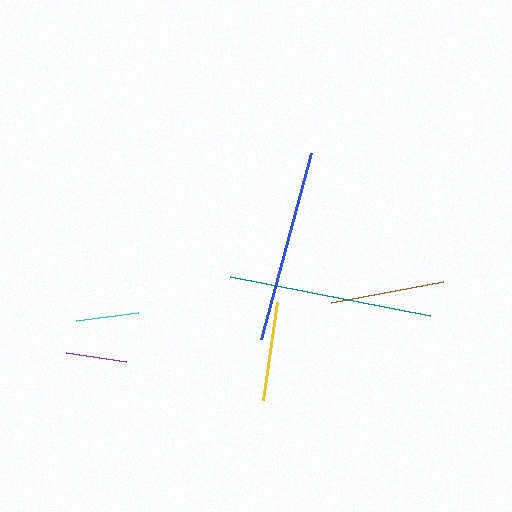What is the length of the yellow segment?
The yellow segment is approximately 98 pixels long.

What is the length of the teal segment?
The teal segment is approximately 203 pixels long.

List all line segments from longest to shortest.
From longest to shortest: teal, blue, brown, yellow, cyan, purple.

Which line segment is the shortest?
The purple line is the shortest at approximately 61 pixels.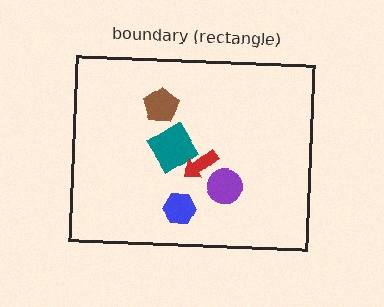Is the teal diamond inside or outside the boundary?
Inside.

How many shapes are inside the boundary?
5 inside, 0 outside.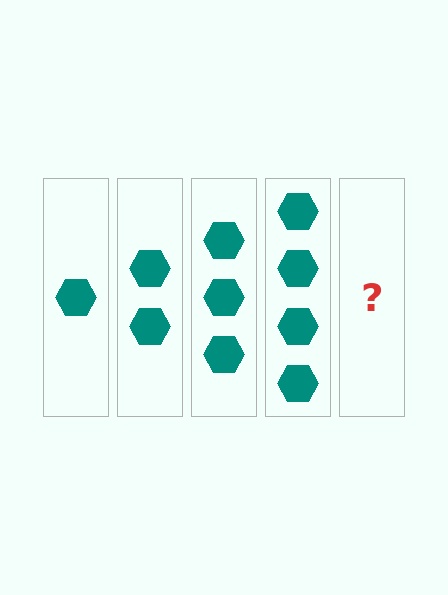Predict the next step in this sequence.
The next step is 5 hexagons.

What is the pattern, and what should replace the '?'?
The pattern is that each step adds one more hexagon. The '?' should be 5 hexagons.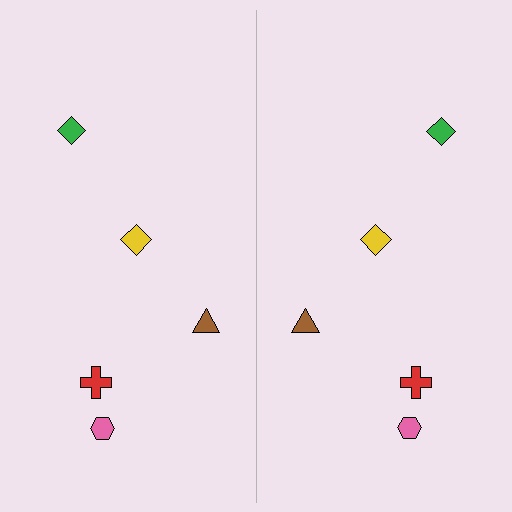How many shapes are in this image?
There are 10 shapes in this image.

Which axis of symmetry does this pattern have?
The pattern has a vertical axis of symmetry running through the center of the image.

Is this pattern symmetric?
Yes, this pattern has bilateral (reflection) symmetry.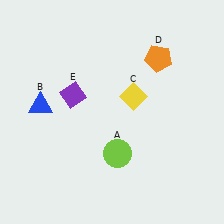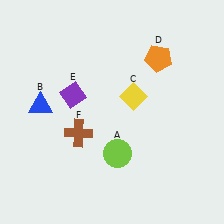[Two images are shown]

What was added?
A brown cross (F) was added in Image 2.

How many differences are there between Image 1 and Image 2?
There is 1 difference between the two images.